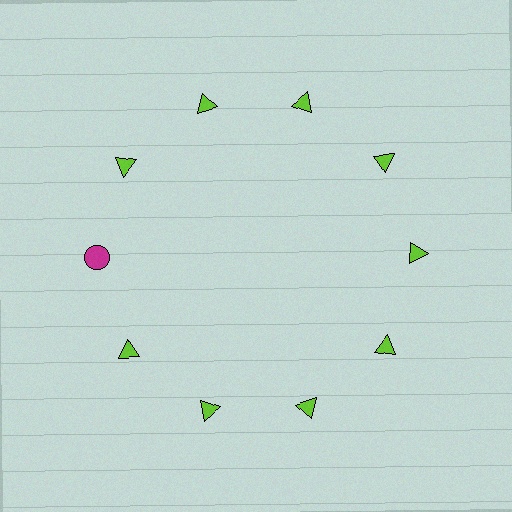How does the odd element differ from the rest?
It differs in both color (magenta instead of lime) and shape (circle instead of triangle).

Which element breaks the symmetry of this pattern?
The magenta circle at roughly the 9 o'clock position breaks the symmetry. All other shapes are lime triangles.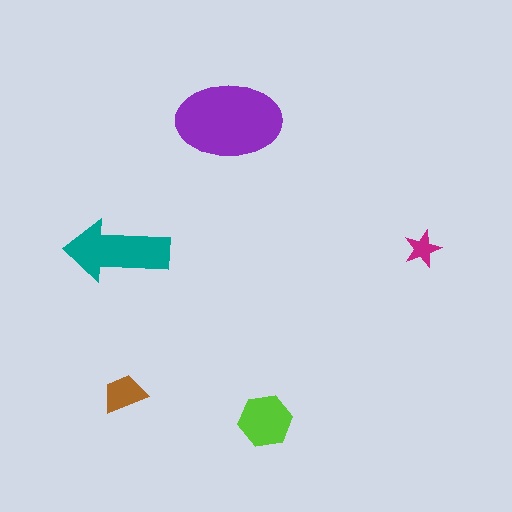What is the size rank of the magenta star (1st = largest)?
5th.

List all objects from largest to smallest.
The purple ellipse, the teal arrow, the lime hexagon, the brown trapezoid, the magenta star.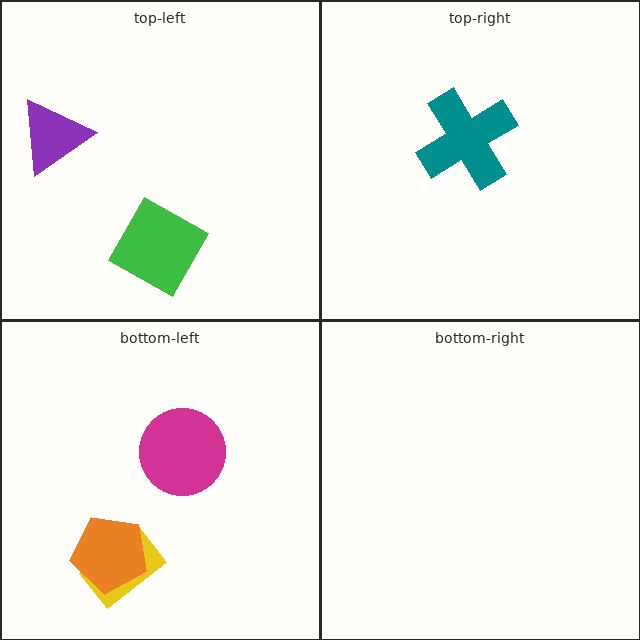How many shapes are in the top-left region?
2.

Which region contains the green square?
The top-left region.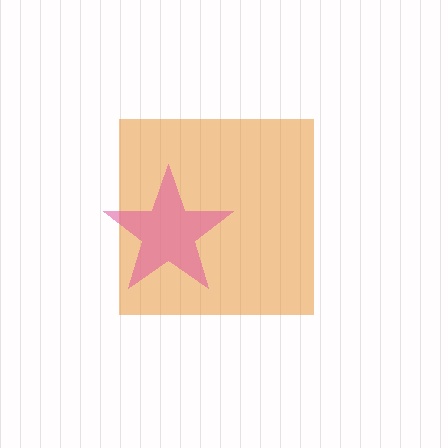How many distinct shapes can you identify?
There are 2 distinct shapes: an orange square, a pink star.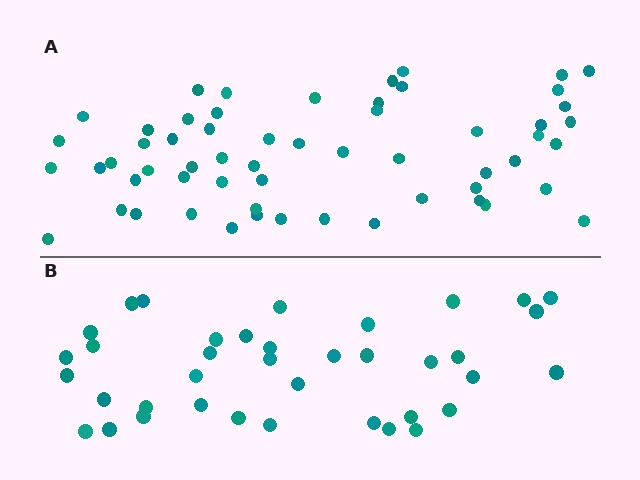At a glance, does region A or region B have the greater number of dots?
Region A (the top region) has more dots.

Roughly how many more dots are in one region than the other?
Region A has approximately 20 more dots than region B.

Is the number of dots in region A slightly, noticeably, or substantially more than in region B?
Region A has substantially more. The ratio is roughly 1.5 to 1.